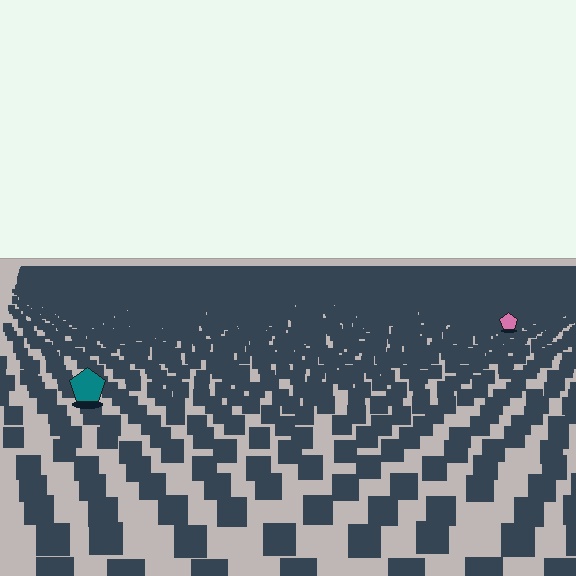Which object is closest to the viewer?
The teal pentagon is closest. The texture marks near it are larger and more spread out.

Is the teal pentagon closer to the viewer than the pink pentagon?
Yes. The teal pentagon is closer — you can tell from the texture gradient: the ground texture is coarser near it.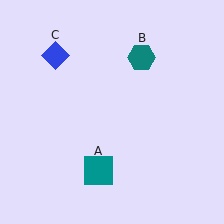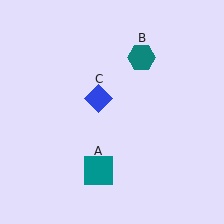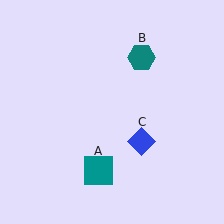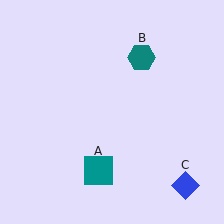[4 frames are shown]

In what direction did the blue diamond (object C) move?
The blue diamond (object C) moved down and to the right.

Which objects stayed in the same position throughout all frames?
Teal square (object A) and teal hexagon (object B) remained stationary.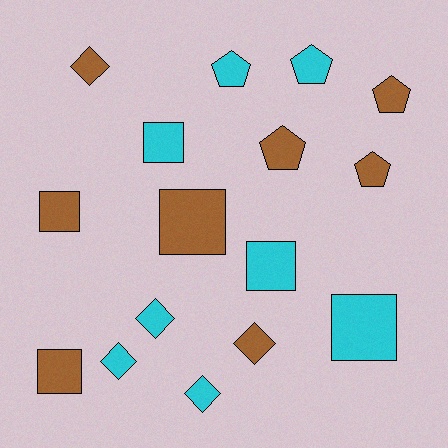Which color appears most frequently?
Brown, with 8 objects.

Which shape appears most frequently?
Square, with 6 objects.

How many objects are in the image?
There are 16 objects.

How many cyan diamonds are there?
There are 3 cyan diamonds.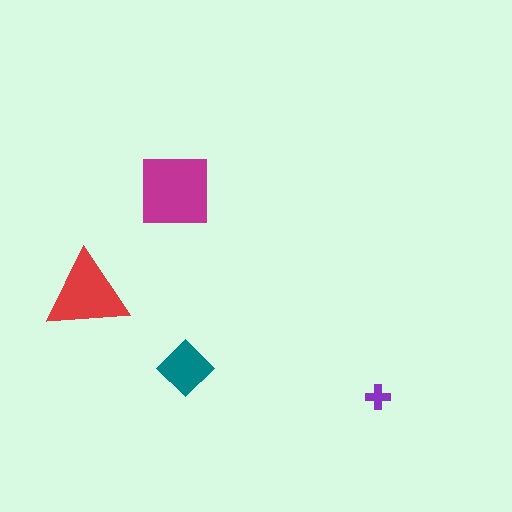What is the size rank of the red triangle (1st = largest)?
2nd.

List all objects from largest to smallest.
The magenta square, the red triangle, the teal diamond, the purple cross.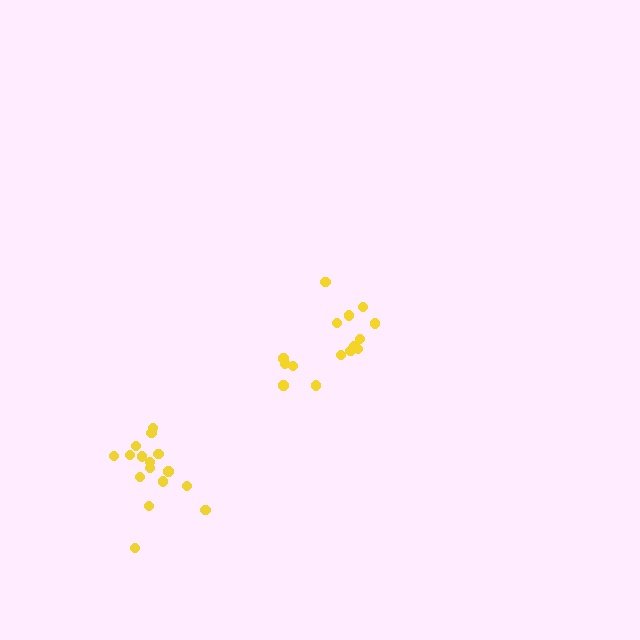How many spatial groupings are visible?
There are 2 spatial groupings.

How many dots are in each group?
Group 1: 16 dots, Group 2: 15 dots (31 total).